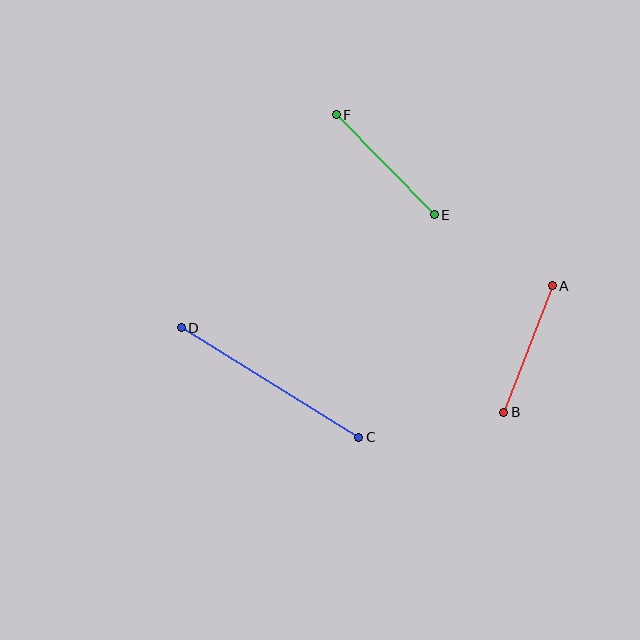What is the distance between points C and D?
The distance is approximately 208 pixels.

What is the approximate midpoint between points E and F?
The midpoint is at approximately (385, 165) pixels.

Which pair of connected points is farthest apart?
Points C and D are farthest apart.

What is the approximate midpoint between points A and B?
The midpoint is at approximately (528, 349) pixels.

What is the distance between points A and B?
The distance is approximately 136 pixels.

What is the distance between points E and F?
The distance is approximately 140 pixels.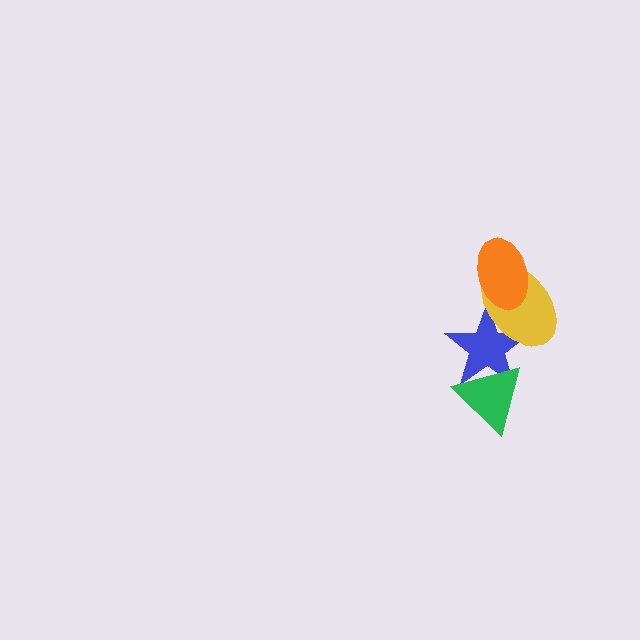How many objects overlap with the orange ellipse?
1 object overlaps with the orange ellipse.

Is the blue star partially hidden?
Yes, it is partially covered by another shape.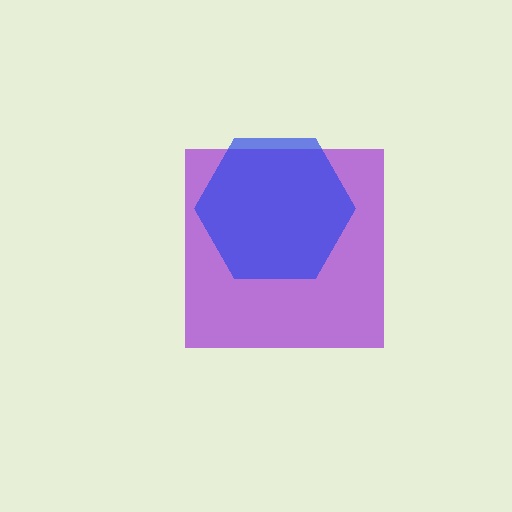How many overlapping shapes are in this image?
There are 2 overlapping shapes in the image.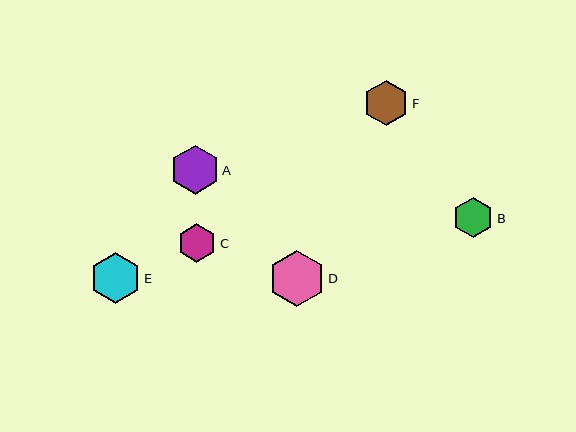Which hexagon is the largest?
Hexagon D is the largest with a size of approximately 56 pixels.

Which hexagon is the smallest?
Hexagon C is the smallest with a size of approximately 39 pixels.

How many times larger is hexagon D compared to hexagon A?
Hexagon D is approximately 1.2 times the size of hexagon A.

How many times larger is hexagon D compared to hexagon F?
Hexagon D is approximately 1.2 times the size of hexagon F.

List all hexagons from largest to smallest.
From largest to smallest: D, E, A, F, B, C.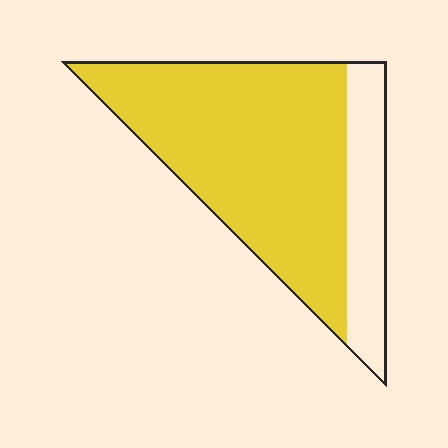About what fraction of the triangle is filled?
About three quarters (3/4).